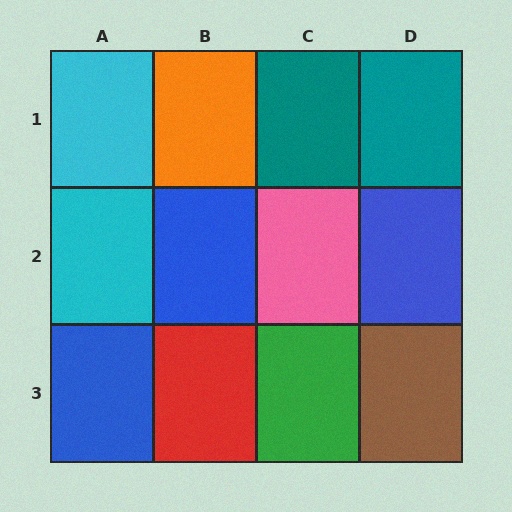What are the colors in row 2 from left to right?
Cyan, blue, pink, blue.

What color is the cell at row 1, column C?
Teal.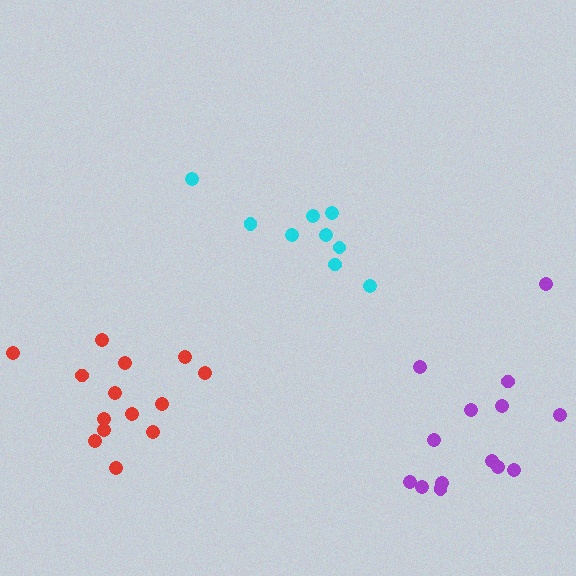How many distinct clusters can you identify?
There are 3 distinct clusters.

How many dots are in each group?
Group 1: 14 dots, Group 2: 14 dots, Group 3: 9 dots (37 total).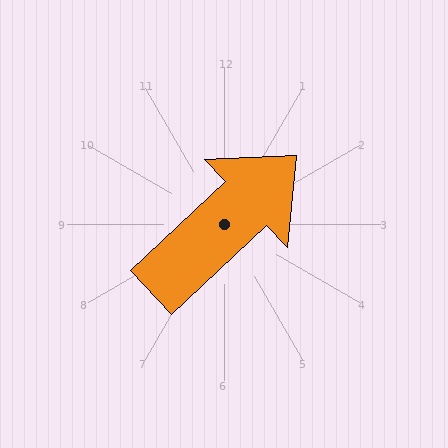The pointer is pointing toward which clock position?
Roughly 2 o'clock.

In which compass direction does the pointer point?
Northeast.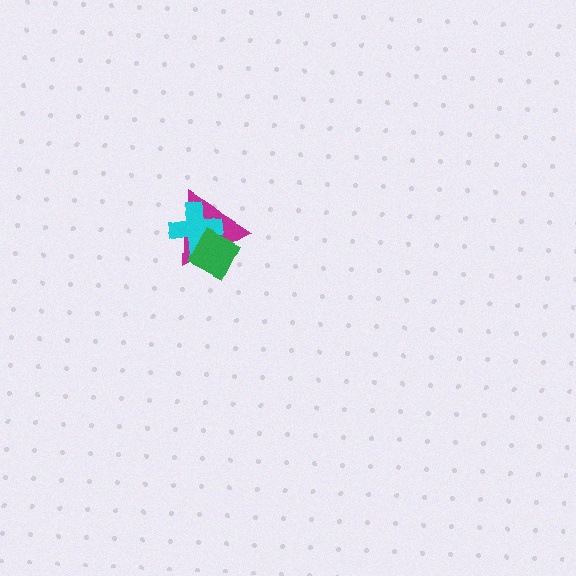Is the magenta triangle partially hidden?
Yes, it is partially covered by another shape.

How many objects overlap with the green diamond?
2 objects overlap with the green diamond.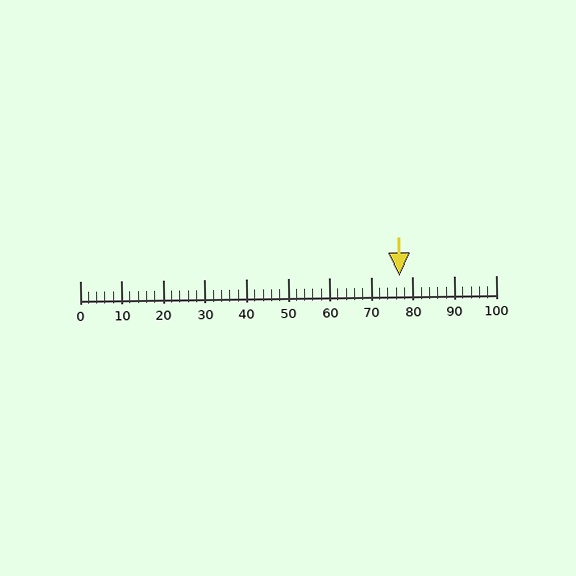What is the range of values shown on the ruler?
The ruler shows values from 0 to 100.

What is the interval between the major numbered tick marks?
The major tick marks are spaced 10 units apart.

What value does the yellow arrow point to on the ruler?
The yellow arrow points to approximately 77.